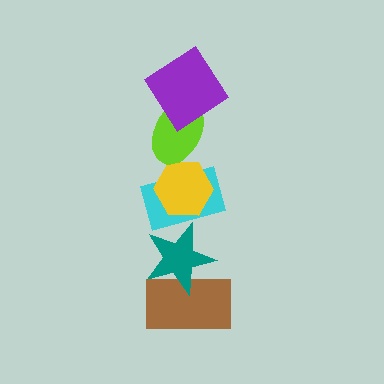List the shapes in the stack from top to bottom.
From top to bottom: the purple diamond, the lime ellipse, the yellow hexagon, the cyan rectangle, the teal star, the brown rectangle.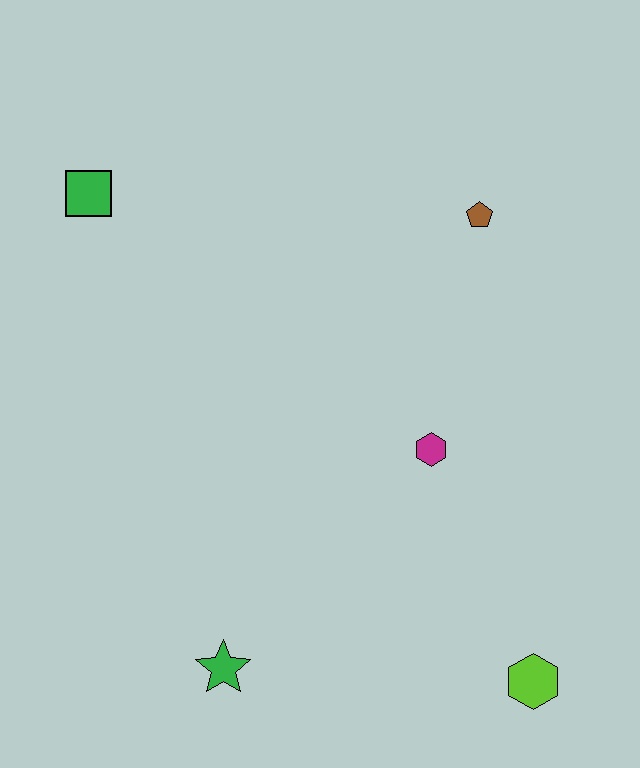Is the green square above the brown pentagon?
Yes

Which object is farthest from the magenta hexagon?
The green square is farthest from the magenta hexagon.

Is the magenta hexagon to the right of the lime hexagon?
No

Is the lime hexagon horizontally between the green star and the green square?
No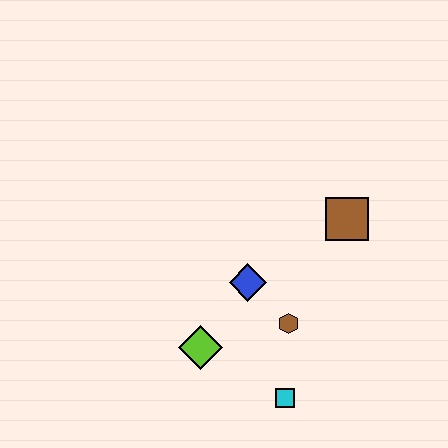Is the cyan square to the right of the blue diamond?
Yes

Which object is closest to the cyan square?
The brown hexagon is closest to the cyan square.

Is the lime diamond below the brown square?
Yes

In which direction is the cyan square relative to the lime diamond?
The cyan square is to the right of the lime diamond.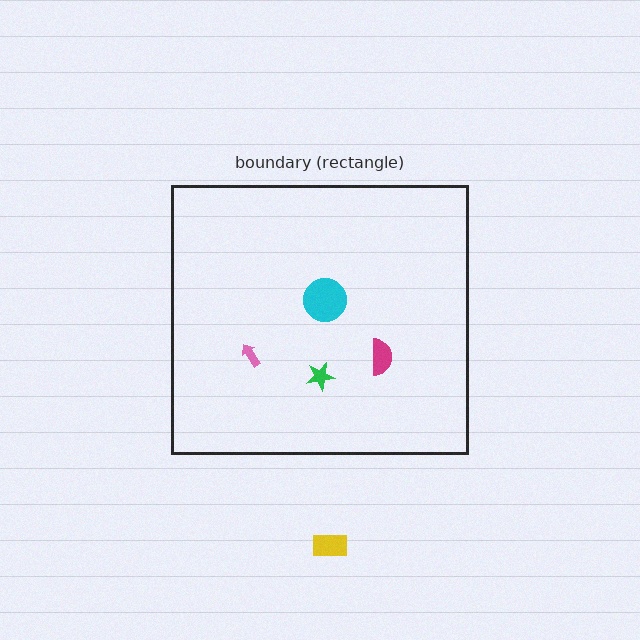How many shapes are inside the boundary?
4 inside, 1 outside.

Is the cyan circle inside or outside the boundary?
Inside.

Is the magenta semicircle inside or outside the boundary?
Inside.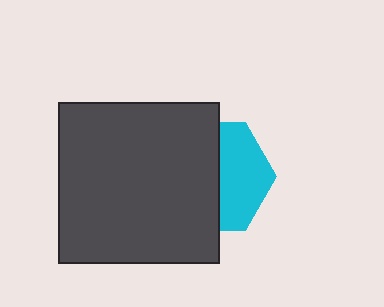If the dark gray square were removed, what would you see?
You would see the complete cyan hexagon.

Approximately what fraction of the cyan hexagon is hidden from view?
Roughly 55% of the cyan hexagon is hidden behind the dark gray square.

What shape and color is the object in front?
The object in front is a dark gray square.